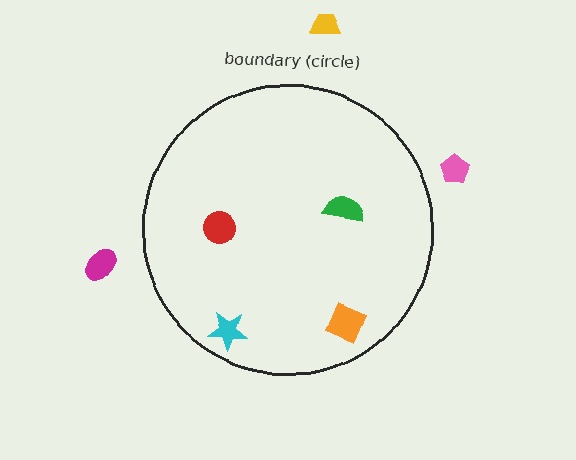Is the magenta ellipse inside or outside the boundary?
Outside.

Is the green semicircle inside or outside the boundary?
Inside.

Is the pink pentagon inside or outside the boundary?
Outside.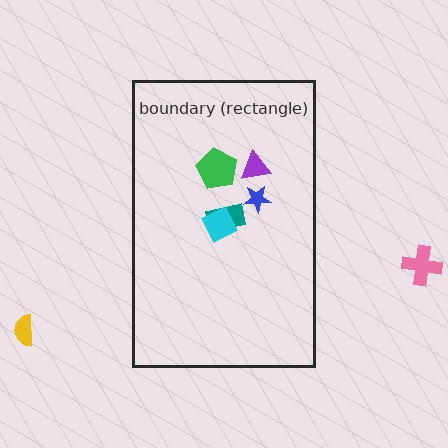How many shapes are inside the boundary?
5 inside, 2 outside.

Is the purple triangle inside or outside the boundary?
Inside.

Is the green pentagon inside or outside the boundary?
Inside.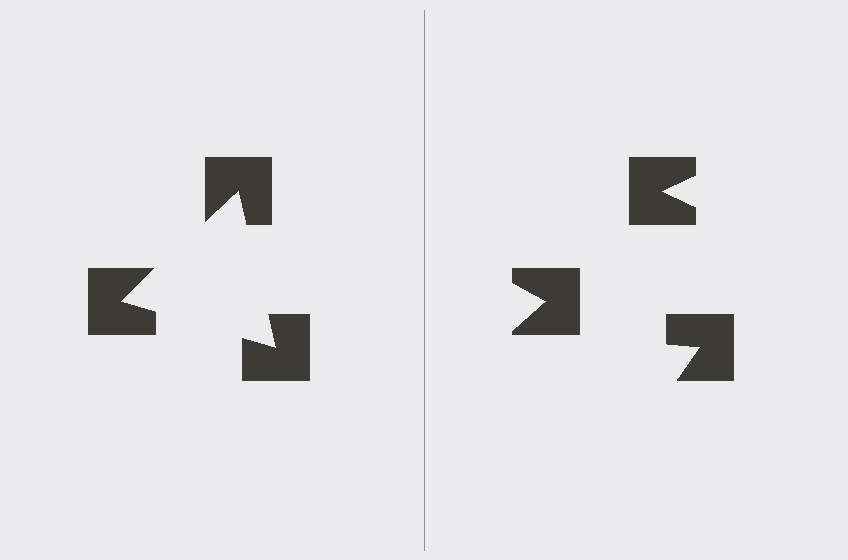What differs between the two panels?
The notched squares are positioned identically on both sides; only the wedge orientations differ. On the left they align to a triangle; on the right they are misaligned.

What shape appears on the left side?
An illusory triangle.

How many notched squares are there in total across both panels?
6 — 3 on each side.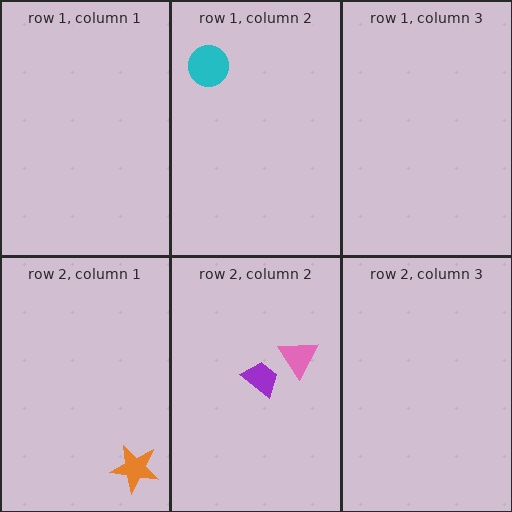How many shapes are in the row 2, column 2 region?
2.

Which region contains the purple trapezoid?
The row 2, column 2 region.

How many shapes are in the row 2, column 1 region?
1.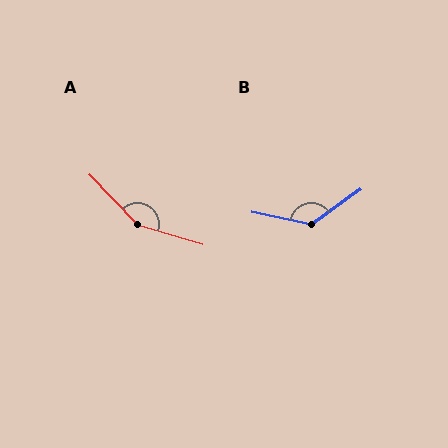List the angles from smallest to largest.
B (133°), A (150°).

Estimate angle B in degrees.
Approximately 133 degrees.